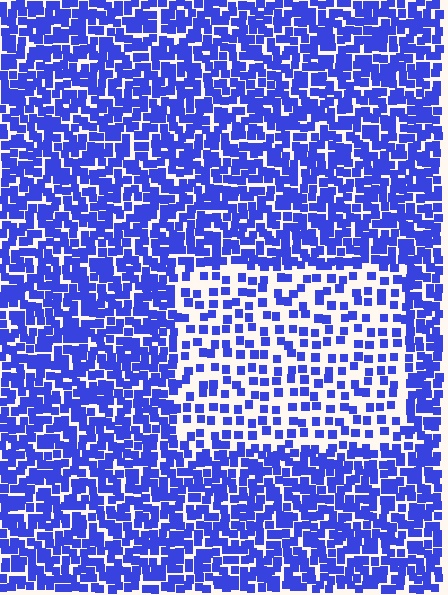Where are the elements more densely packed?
The elements are more densely packed outside the rectangle boundary.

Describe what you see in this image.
The image contains small blue elements arranged at two different densities. A rectangle-shaped region is visible where the elements are less densely packed than the surrounding area.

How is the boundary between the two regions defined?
The boundary is defined by a change in element density (approximately 2.1x ratio). All elements are the same color, size, and shape.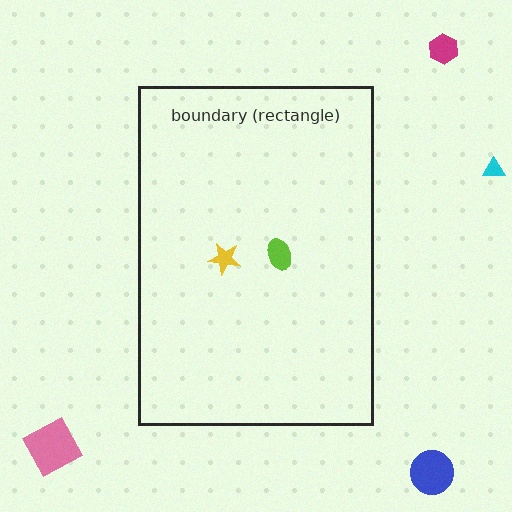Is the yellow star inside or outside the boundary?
Inside.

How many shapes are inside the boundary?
2 inside, 4 outside.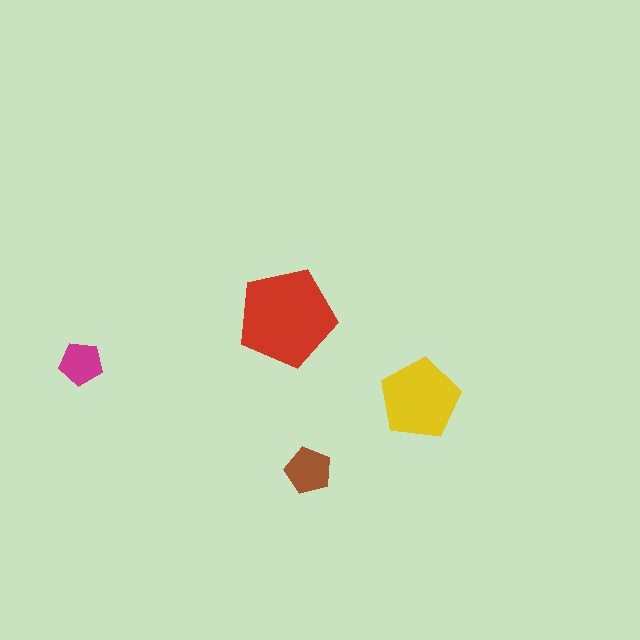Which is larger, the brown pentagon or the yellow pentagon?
The yellow one.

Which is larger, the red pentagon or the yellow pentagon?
The red one.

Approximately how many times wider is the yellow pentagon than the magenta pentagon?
About 2 times wider.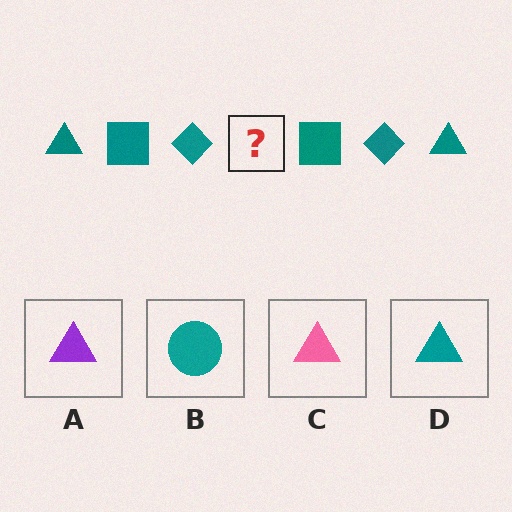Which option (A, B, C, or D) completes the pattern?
D.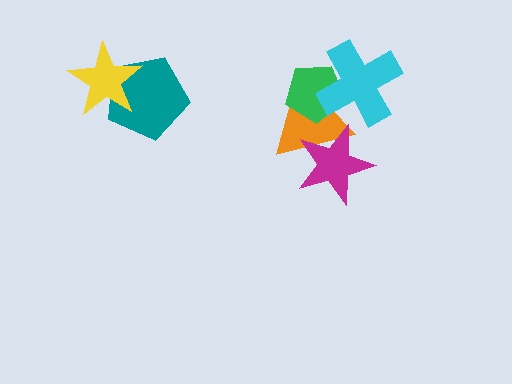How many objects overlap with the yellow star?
1 object overlaps with the yellow star.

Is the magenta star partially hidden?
No, no other shape covers it.